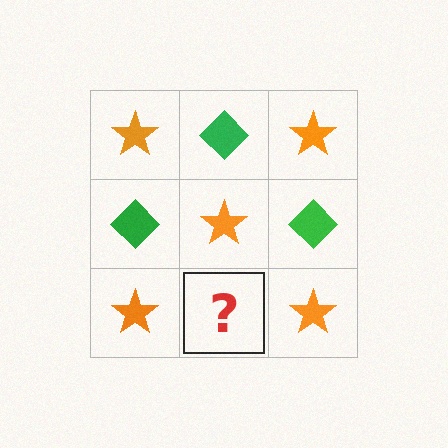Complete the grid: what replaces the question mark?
The question mark should be replaced with a green diamond.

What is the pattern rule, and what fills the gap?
The rule is that it alternates orange star and green diamond in a checkerboard pattern. The gap should be filled with a green diamond.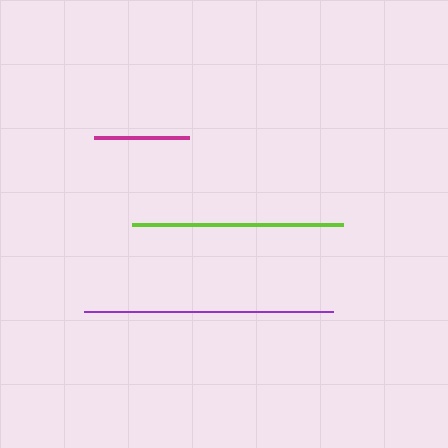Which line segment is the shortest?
The magenta line is the shortest at approximately 96 pixels.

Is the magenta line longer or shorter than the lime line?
The lime line is longer than the magenta line.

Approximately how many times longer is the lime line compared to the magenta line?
The lime line is approximately 2.2 times the length of the magenta line.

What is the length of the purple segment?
The purple segment is approximately 249 pixels long.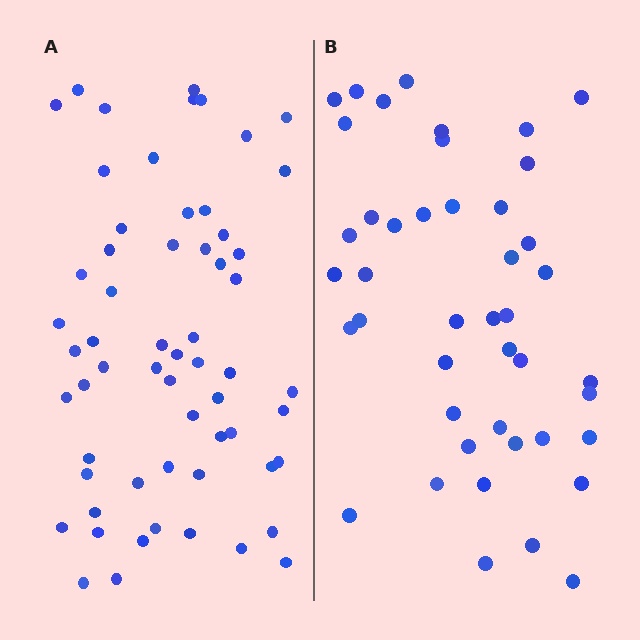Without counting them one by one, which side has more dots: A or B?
Region A (the left region) has more dots.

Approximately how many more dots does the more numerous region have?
Region A has approximately 15 more dots than region B.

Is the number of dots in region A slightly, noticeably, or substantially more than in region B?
Region A has noticeably more, but not dramatically so. The ratio is roughly 1.4 to 1.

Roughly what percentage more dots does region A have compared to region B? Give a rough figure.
About 35% more.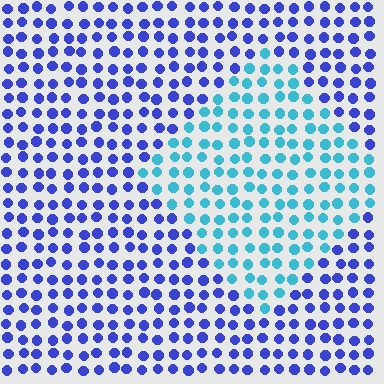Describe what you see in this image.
The image is filled with small blue elements in a uniform arrangement. A diamond-shaped region is visible where the elements are tinted to a slightly different hue, forming a subtle color boundary.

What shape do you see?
I see a diamond.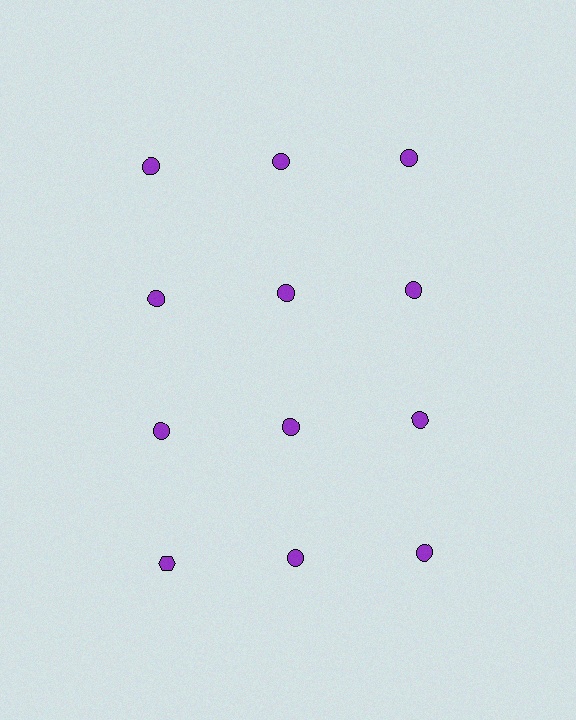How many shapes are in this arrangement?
There are 12 shapes arranged in a grid pattern.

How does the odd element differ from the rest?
It has a different shape: hexagon instead of circle.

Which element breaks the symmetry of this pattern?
The purple hexagon in the fourth row, leftmost column breaks the symmetry. All other shapes are purple circles.